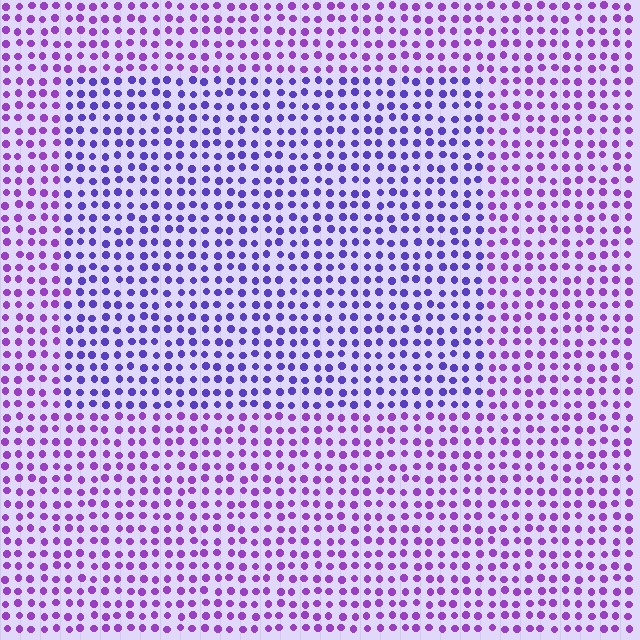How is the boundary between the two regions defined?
The boundary is defined purely by a slight shift in hue (about 30 degrees). Spacing, size, and orientation are identical on both sides.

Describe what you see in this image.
The image is filled with small purple elements in a uniform arrangement. A rectangle-shaped region is visible where the elements are tinted to a slightly different hue, forming a subtle color boundary.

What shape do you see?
I see a rectangle.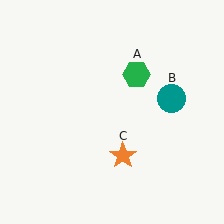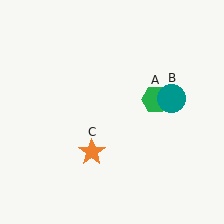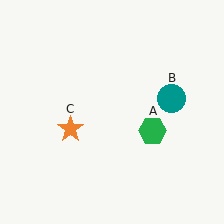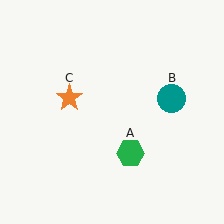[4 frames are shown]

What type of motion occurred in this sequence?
The green hexagon (object A), orange star (object C) rotated clockwise around the center of the scene.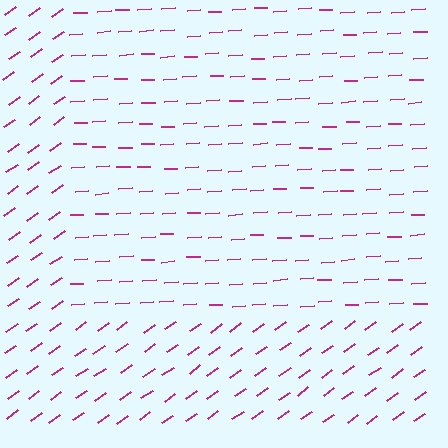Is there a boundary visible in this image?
Yes, there is a texture boundary formed by a change in line orientation.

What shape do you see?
I see a rectangle.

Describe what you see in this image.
The image is filled with small magenta line segments. A rectangle region in the image has lines oriented differently from the surrounding lines, creating a visible texture boundary.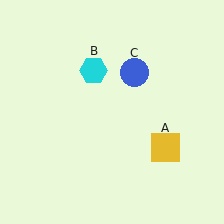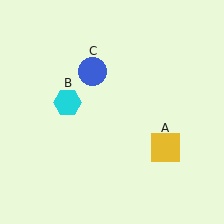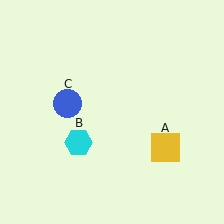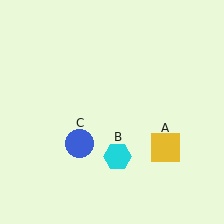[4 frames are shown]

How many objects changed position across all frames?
2 objects changed position: cyan hexagon (object B), blue circle (object C).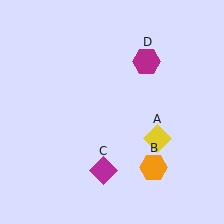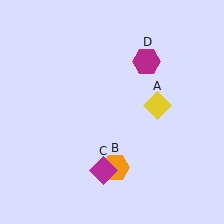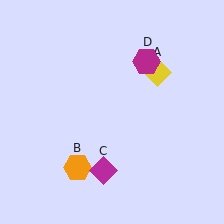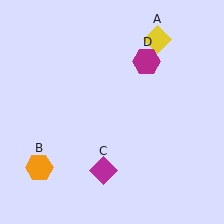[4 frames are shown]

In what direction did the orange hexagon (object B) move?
The orange hexagon (object B) moved left.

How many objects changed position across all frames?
2 objects changed position: yellow diamond (object A), orange hexagon (object B).